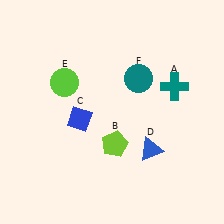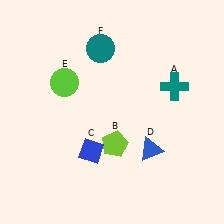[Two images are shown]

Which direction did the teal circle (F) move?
The teal circle (F) moved left.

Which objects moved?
The objects that moved are: the blue diamond (C), the teal circle (F).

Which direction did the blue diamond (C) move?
The blue diamond (C) moved down.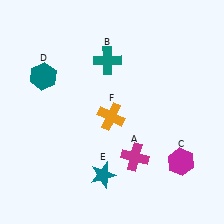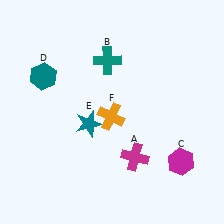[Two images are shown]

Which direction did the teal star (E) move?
The teal star (E) moved up.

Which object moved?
The teal star (E) moved up.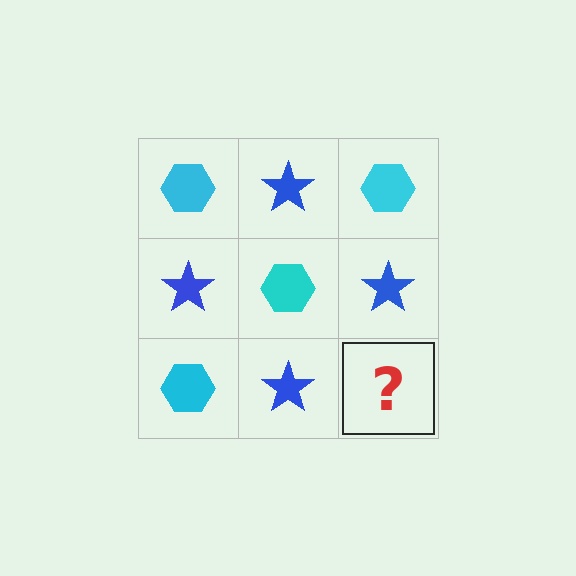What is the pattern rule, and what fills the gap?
The rule is that it alternates cyan hexagon and blue star in a checkerboard pattern. The gap should be filled with a cyan hexagon.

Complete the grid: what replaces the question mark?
The question mark should be replaced with a cyan hexagon.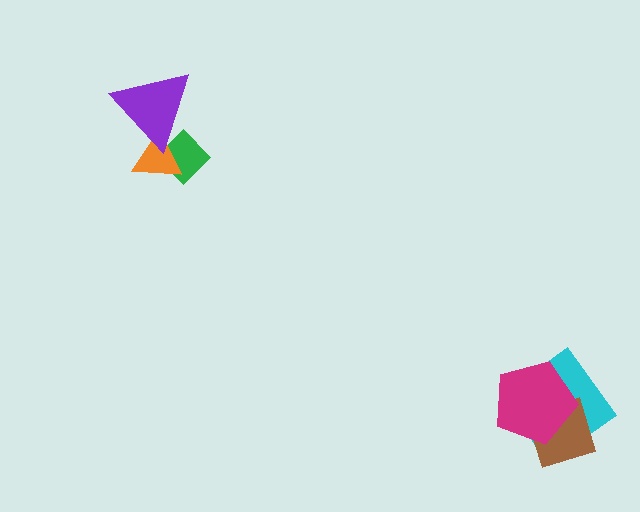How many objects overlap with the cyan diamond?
2 objects overlap with the cyan diamond.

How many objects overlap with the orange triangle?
2 objects overlap with the orange triangle.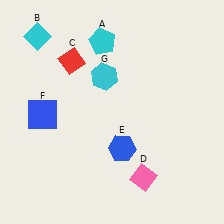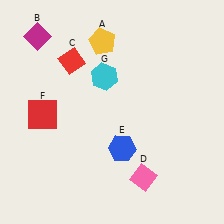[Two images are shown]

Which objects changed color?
A changed from cyan to yellow. B changed from cyan to magenta. F changed from blue to red.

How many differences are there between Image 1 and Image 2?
There are 3 differences between the two images.